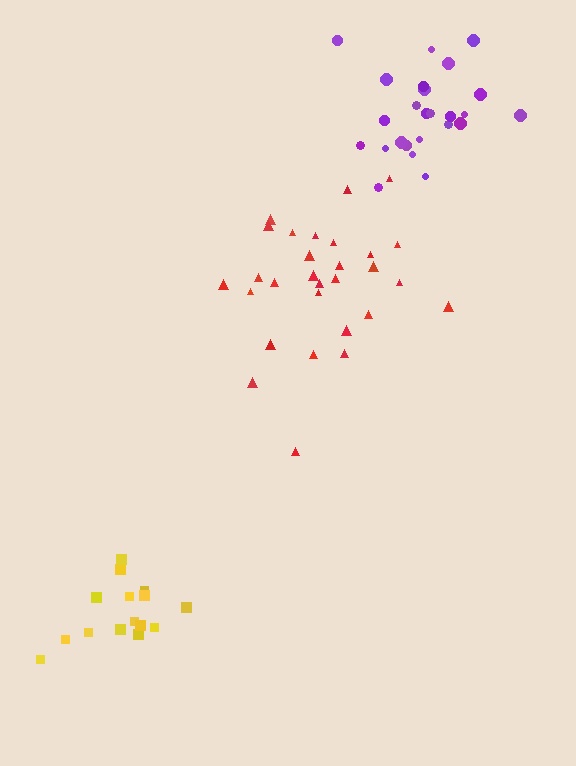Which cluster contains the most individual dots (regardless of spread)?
Red (29).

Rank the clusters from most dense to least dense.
yellow, purple, red.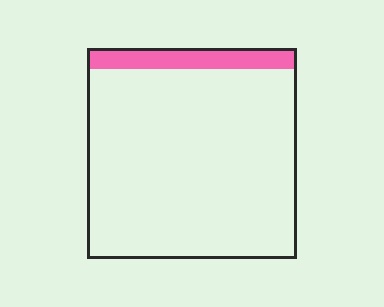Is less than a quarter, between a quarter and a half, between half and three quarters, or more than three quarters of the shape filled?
Less than a quarter.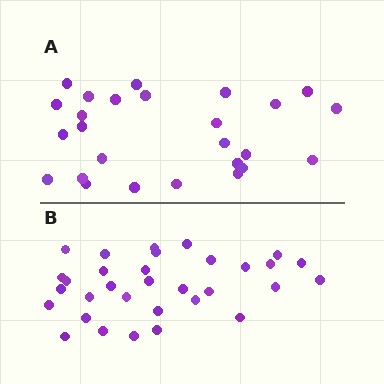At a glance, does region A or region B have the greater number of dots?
Region B (the bottom region) has more dots.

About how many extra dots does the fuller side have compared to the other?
Region B has about 6 more dots than region A.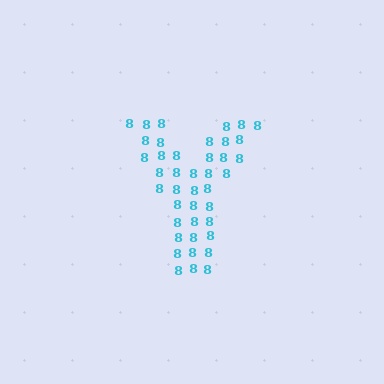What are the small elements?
The small elements are digit 8's.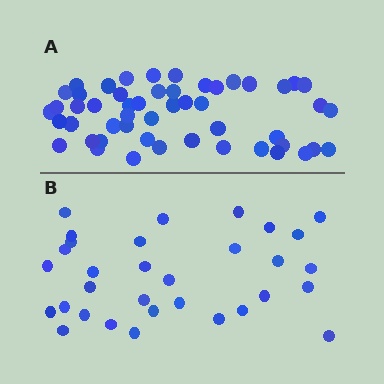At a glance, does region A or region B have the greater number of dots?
Region A (the top region) has more dots.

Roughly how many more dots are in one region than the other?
Region A has approximately 20 more dots than region B.